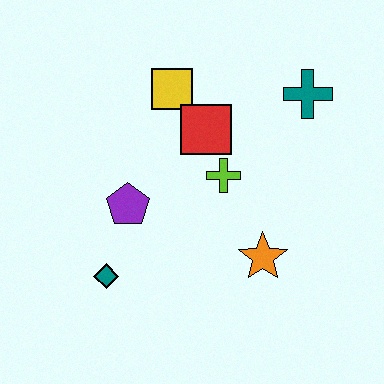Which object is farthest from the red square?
The teal diamond is farthest from the red square.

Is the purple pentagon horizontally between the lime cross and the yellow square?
No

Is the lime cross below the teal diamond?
No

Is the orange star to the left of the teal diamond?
No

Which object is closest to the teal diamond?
The purple pentagon is closest to the teal diamond.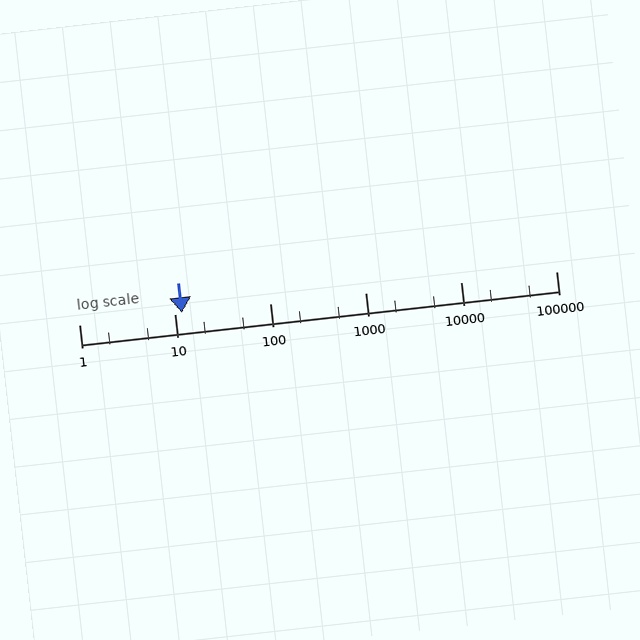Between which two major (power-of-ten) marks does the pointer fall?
The pointer is between 10 and 100.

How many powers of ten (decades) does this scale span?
The scale spans 5 decades, from 1 to 100000.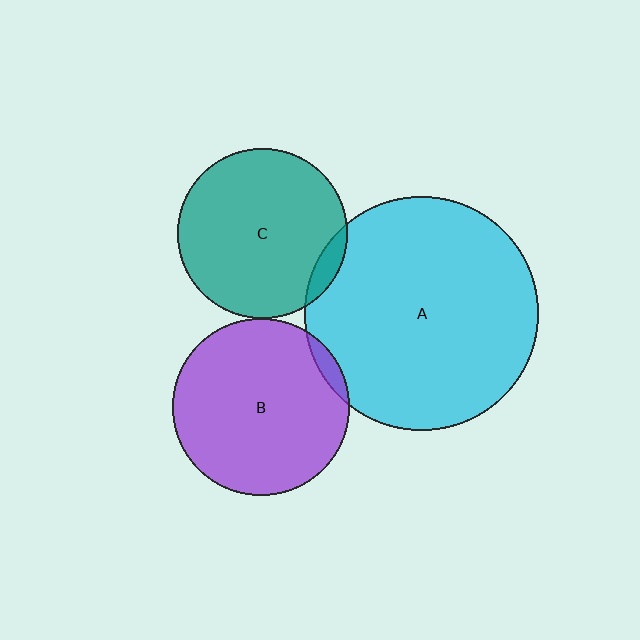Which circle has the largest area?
Circle A (cyan).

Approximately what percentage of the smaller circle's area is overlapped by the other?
Approximately 5%.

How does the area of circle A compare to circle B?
Approximately 1.7 times.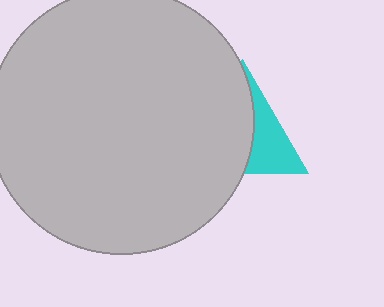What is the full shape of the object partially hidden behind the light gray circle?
The partially hidden object is a cyan triangle.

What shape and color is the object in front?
The object in front is a light gray circle.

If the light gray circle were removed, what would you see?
You would see the complete cyan triangle.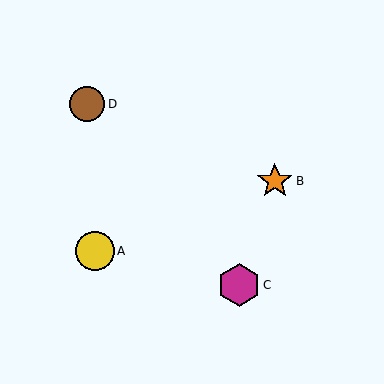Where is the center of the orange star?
The center of the orange star is at (275, 181).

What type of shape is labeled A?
Shape A is a yellow circle.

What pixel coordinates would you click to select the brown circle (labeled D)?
Click at (87, 104) to select the brown circle D.